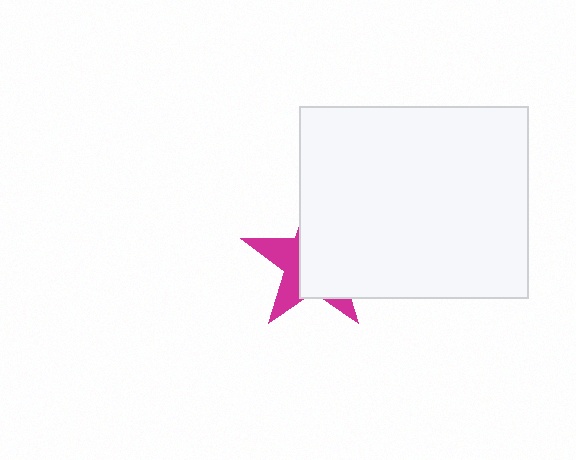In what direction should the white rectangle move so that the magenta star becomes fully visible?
The white rectangle should move right. That is the shortest direction to clear the overlap and leave the magenta star fully visible.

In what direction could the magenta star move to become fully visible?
The magenta star could move left. That would shift it out from behind the white rectangle entirely.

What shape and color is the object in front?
The object in front is a white rectangle.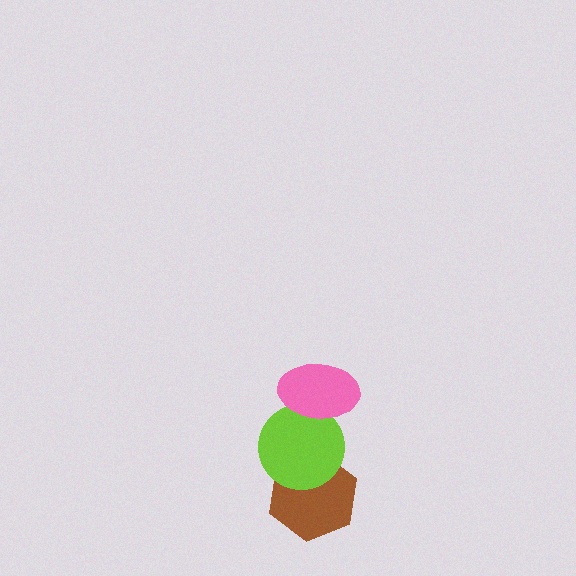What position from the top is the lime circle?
The lime circle is 2nd from the top.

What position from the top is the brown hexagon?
The brown hexagon is 3rd from the top.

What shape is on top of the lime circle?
The pink ellipse is on top of the lime circle.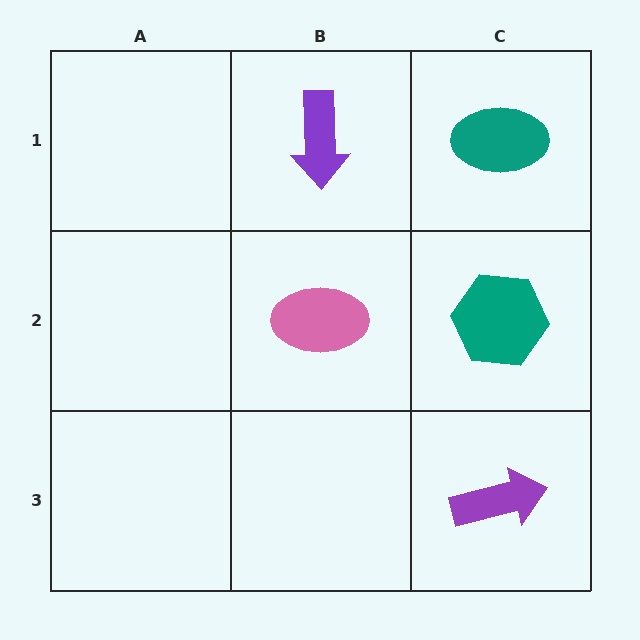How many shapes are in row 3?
1 shape.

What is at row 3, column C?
A purple arrow.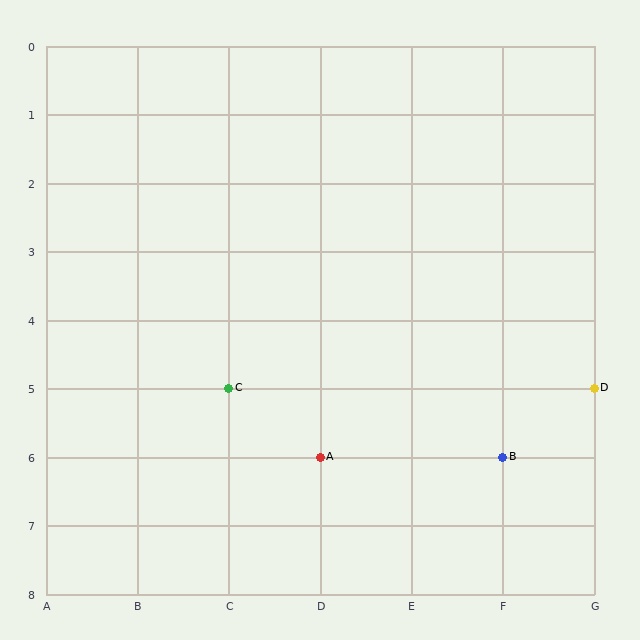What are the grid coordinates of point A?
Point A is at grid coordinates (D, 6).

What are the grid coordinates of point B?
Point B is at grid coordinates (F, 6).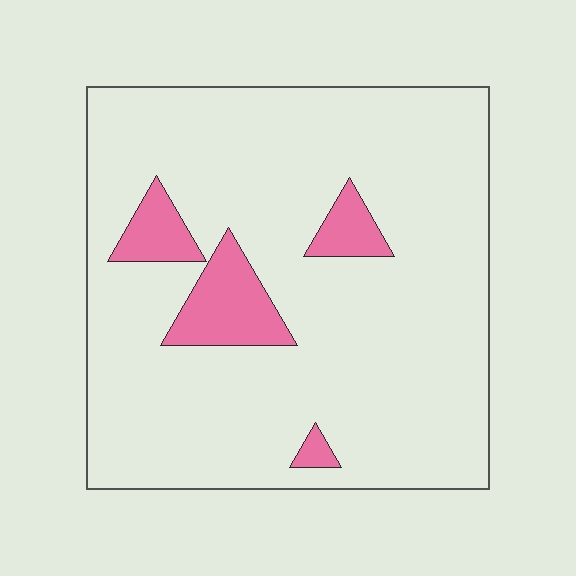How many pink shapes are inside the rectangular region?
4.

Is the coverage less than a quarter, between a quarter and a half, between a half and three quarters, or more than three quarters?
Less than a quarter.